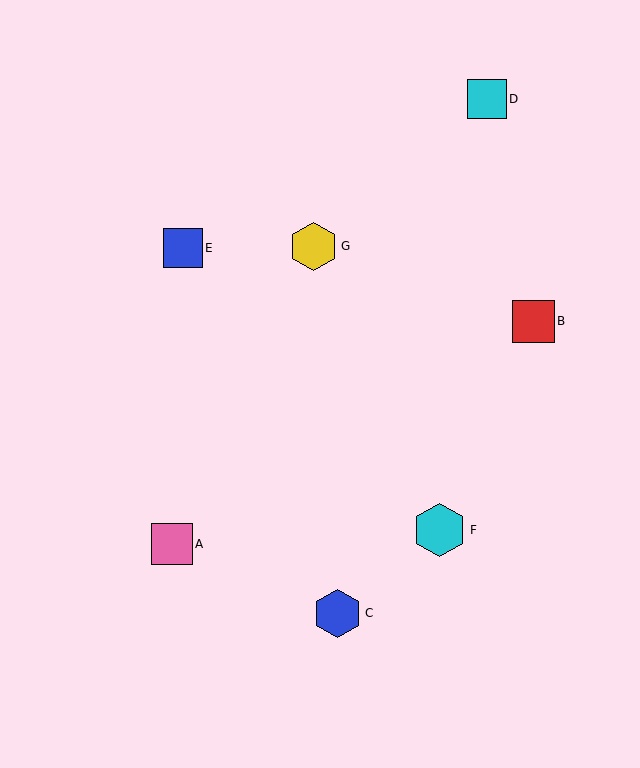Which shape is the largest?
The cyan hexagon (labeled F) is the largest.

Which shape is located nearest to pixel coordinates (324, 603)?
The blue hexagon (labeled C) at (338, 613) is nearest to that location.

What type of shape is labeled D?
Shape D is a cyan square.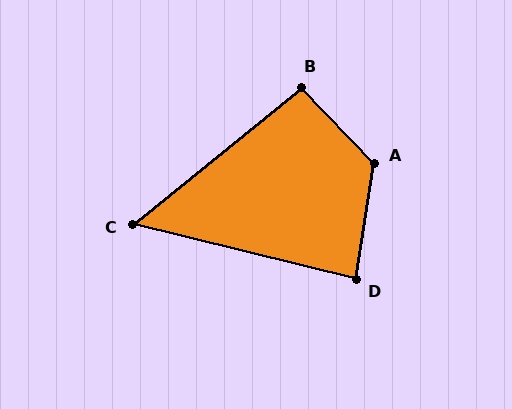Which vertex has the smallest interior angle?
C, at approximately 53 degrees.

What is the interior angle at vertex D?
Approximately 85 degrees (approximately right).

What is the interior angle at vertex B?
Approximately 95 degrees (approximately right).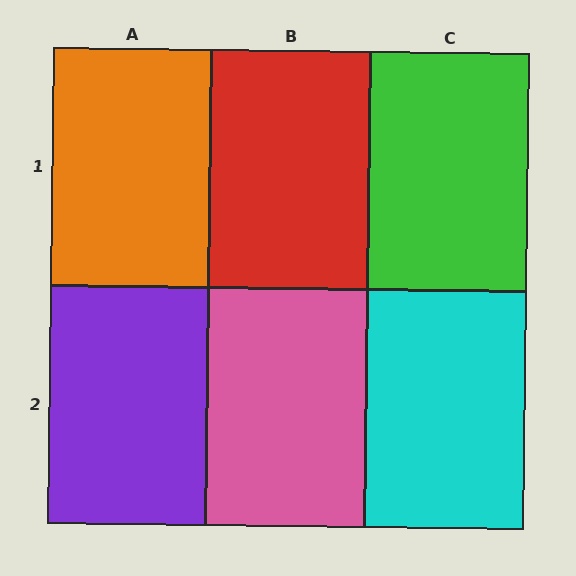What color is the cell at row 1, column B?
Red.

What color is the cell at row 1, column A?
Orange.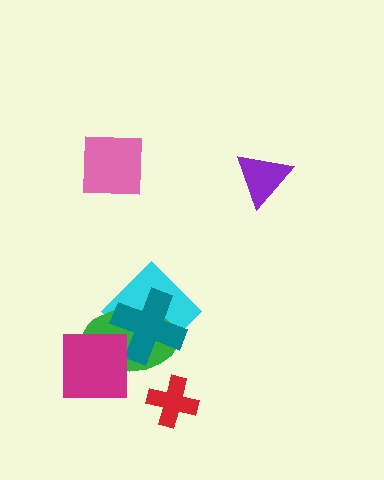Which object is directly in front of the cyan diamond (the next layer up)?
The green ellipse is directly in front of the cyan diamond.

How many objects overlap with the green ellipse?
3 objects overlap with the green ellipse.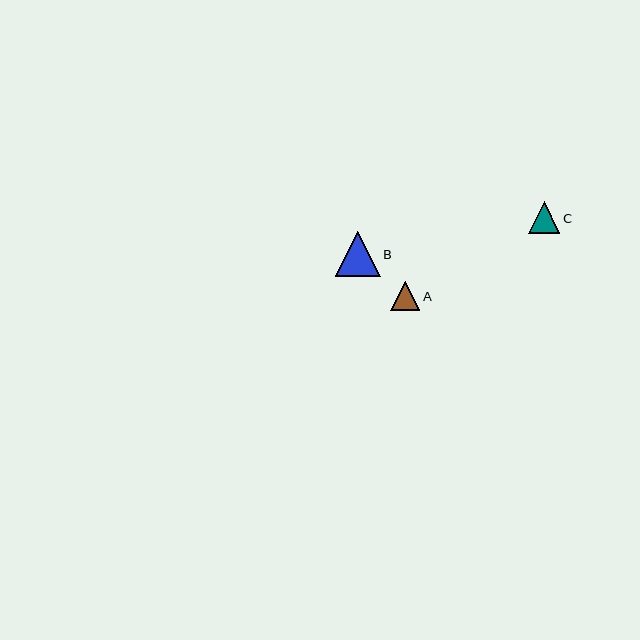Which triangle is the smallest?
Triangle A is the smallest with a size of approximately 29 pixels.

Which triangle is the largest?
Triangle B is the largest with a size of approximately 45 pixels.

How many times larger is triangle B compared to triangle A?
Triangle B is approximately 1.6 times the size of triangle A.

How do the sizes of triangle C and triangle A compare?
Triangle C and triangle A are approximately the same size.